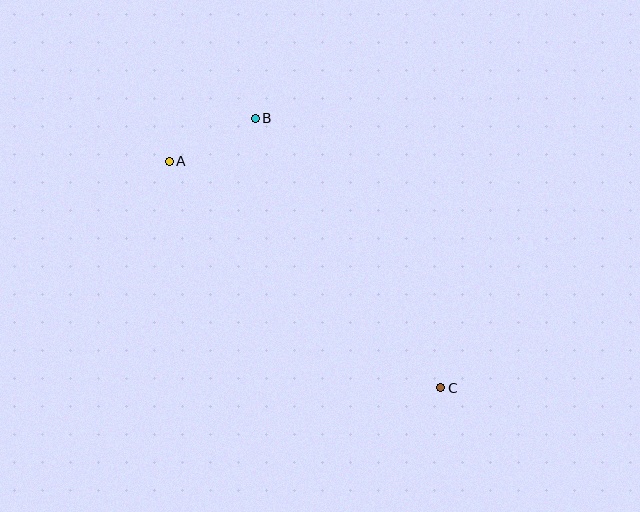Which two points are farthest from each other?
Points A and C are farthest from each other.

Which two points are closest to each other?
Points A and B are closest to each other.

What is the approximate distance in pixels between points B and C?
The distance between B and C is approximately 327 pixels.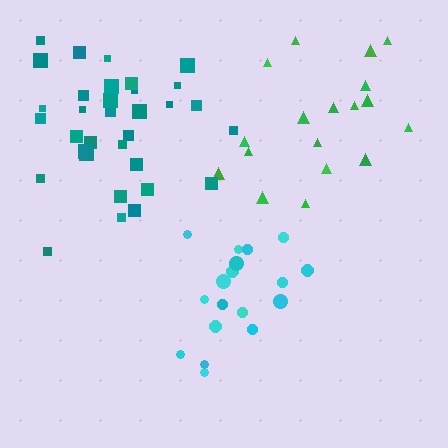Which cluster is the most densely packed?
Teal.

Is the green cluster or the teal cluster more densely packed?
Teal.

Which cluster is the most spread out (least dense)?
Green.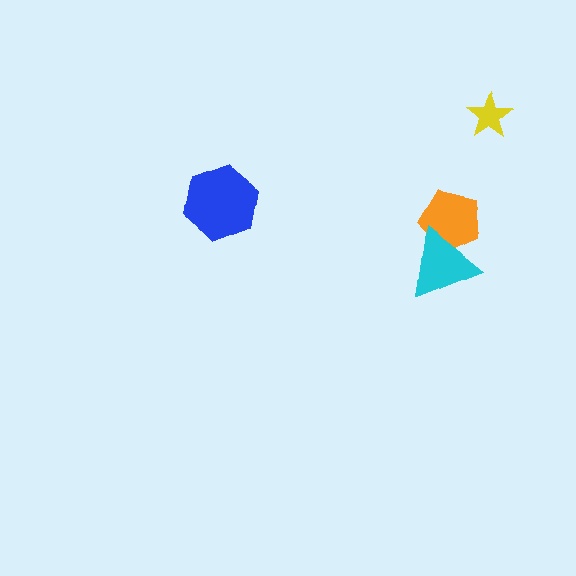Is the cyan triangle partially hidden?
No, no other shape covers it.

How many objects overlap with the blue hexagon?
0 objects overlap with the blue hexagon.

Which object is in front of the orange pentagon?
The cyan triangle is in front of the orange pentagon.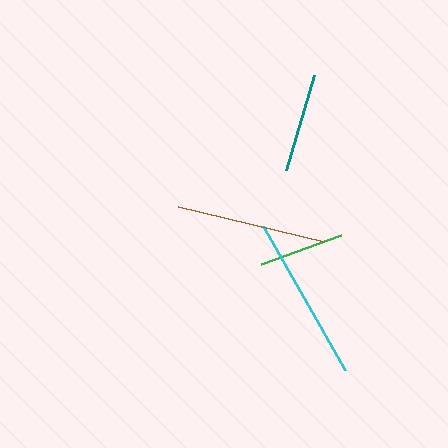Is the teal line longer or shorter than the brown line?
The brown line is longer than the teal line.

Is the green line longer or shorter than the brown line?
The brown line is longer than the green line.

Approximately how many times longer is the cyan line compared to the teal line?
The cyan line is approximately 1.7 times the length of the teal line.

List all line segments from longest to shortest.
From longest to shortest: cyan, brown, teal, green.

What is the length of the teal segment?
The teal segment is approximately 100 pixels long.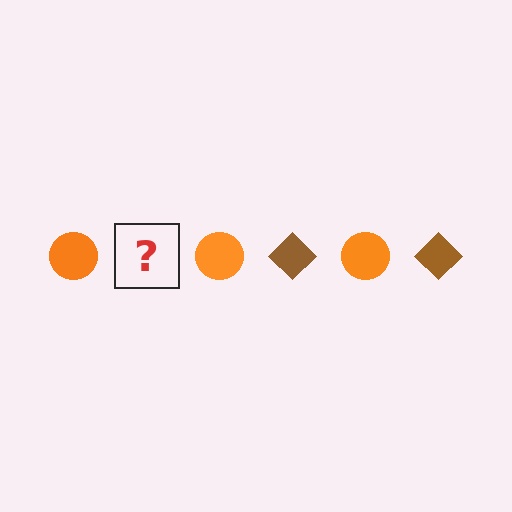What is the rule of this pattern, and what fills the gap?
The rule is that the pattern alternates between orange circle and brown diamond. The gap should be filled with a brown diamond.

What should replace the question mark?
The question mark should be replaced with a brown diamond.